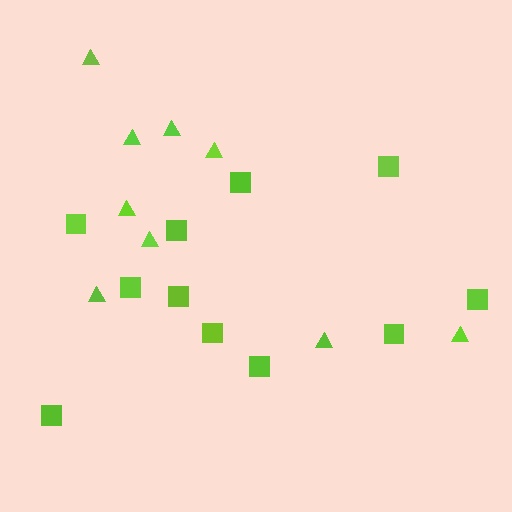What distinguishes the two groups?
There are 2 groups: one group of triangles (9) and one group of squares (11).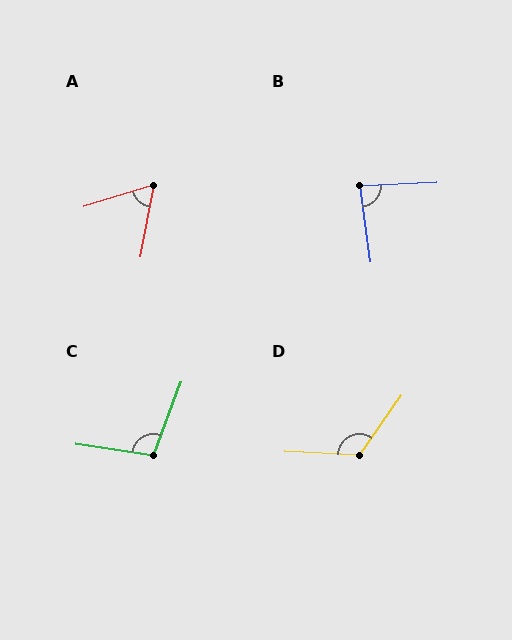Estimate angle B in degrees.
Approximately 84 degrees.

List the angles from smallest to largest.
A (62°), B (84°), C (102°), D (122°).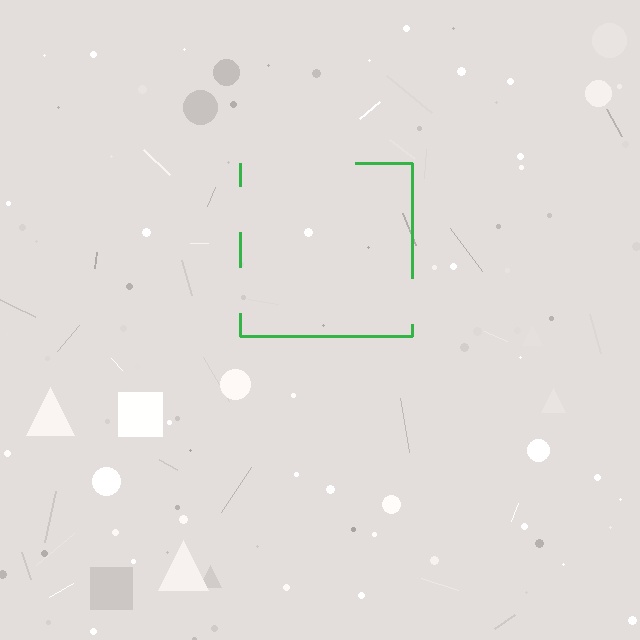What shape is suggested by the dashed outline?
The dashed outline suggests a square.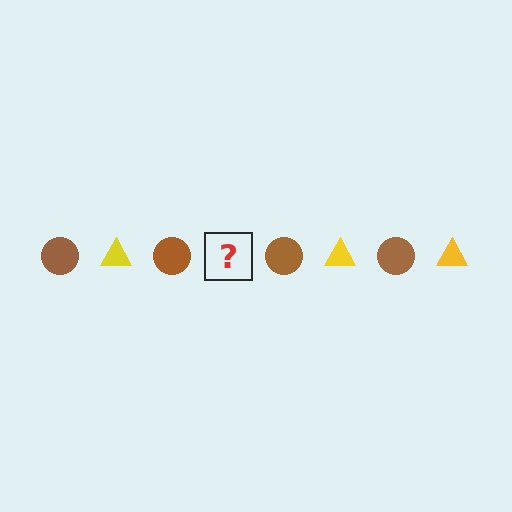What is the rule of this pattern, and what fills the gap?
The rule is that the pattern alternates between brown circle and yellow triangle. The gap should be filled with a yellow triangle.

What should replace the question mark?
The question mark should be replaced with a yellow triangle.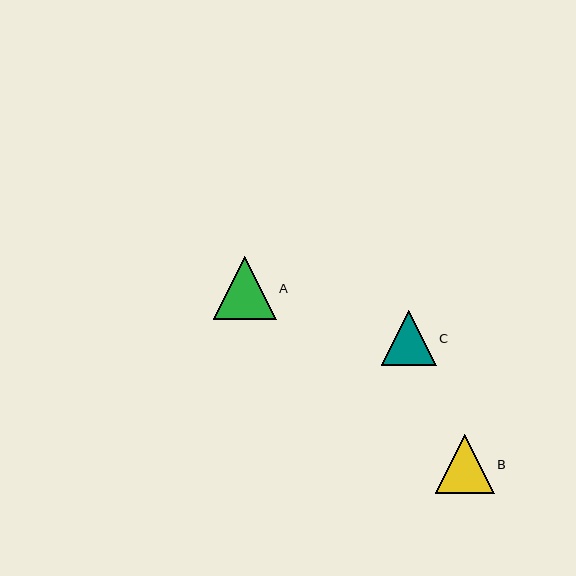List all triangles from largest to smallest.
From largest to smallest: A, B, C.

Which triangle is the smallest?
Triangle C is the smallest with a size of approximately 55 pixels.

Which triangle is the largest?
Triangle A is the largest with a size of approximately 63 pixels.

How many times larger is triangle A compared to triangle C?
Triangle A is approximately 1.2 times the size of triangle C.